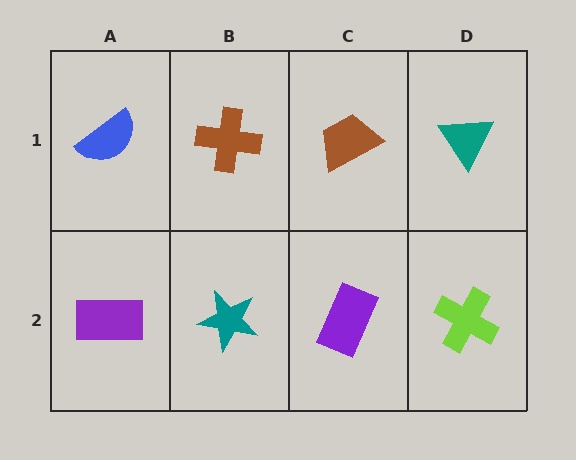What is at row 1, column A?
A blue semicircle.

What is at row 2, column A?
A purple rectangle.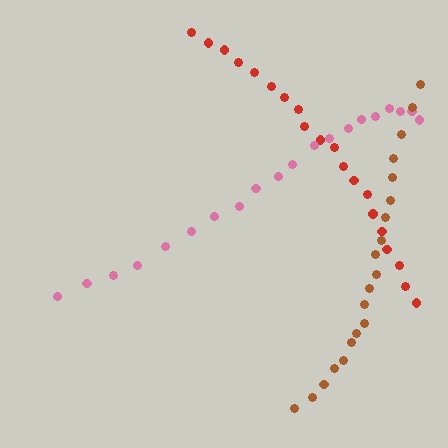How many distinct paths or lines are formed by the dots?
There are 3 distinct paths.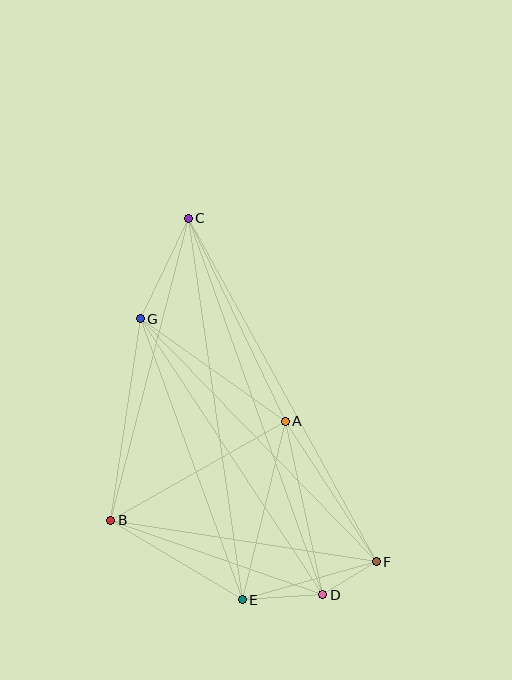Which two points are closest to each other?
Points D and F are closest to each other.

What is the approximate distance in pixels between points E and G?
The distance between E and G is approximately 299 pixels.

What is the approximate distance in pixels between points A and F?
The distance between A and F is approximately 167 pixels.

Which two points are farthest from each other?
Points C and D are farthest from each other.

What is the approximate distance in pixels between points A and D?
The distance between A and D is approximately 177 pixels.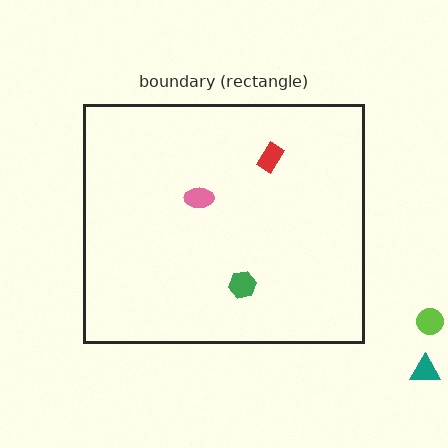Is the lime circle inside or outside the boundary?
Outside.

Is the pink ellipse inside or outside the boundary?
Inside.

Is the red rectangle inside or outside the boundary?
Inside.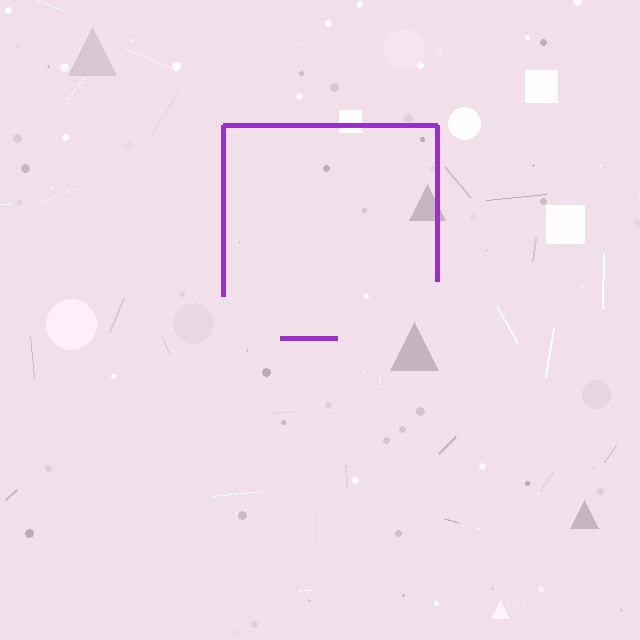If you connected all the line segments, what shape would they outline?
They would outline a square.